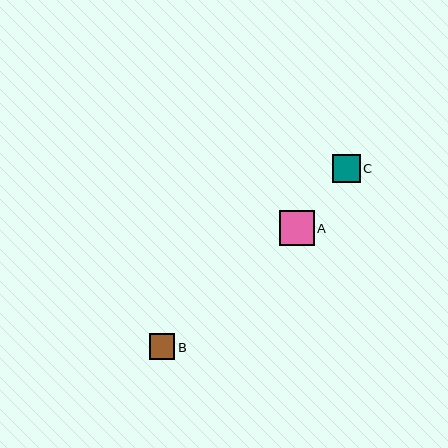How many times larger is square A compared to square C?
Square A is approximately 1.3 times the size of square C.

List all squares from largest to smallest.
From largest to smallest: A, C, B.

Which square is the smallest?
Square B is the smallest with a size of approximately 25 pixels.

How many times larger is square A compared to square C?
Square A is approximately 1.3 times the size of square C.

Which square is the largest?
Square A is the largest with a size of approximately 35 pixels.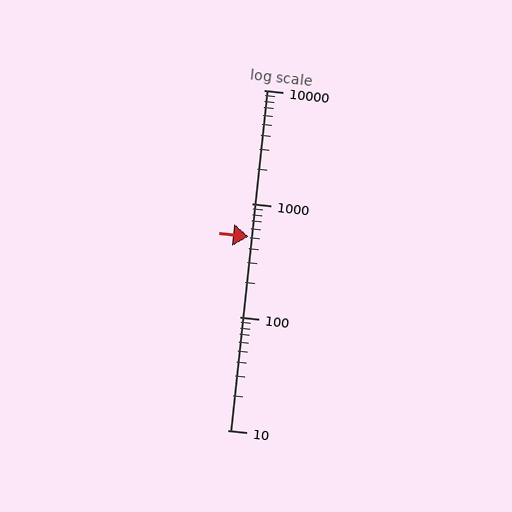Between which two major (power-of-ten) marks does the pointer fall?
The pointer is between 100 and 1000.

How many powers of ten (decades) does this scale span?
The scale spans 3 decades, from 10 to 10000.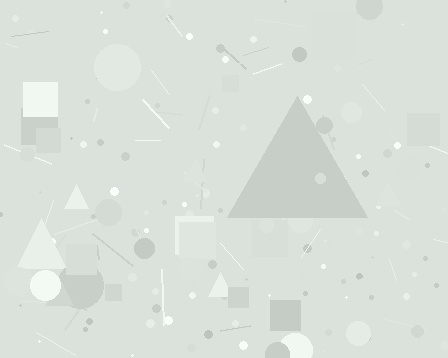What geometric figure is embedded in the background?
A triangle is embedded in the background.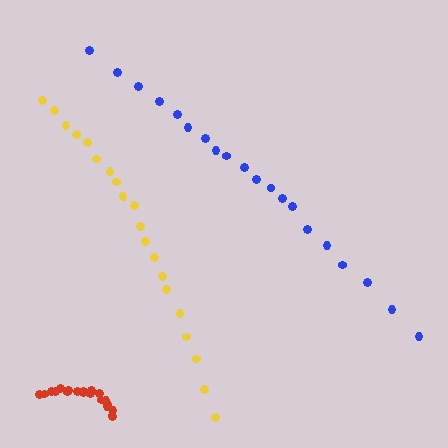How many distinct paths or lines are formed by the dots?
There are 3 distinct paths.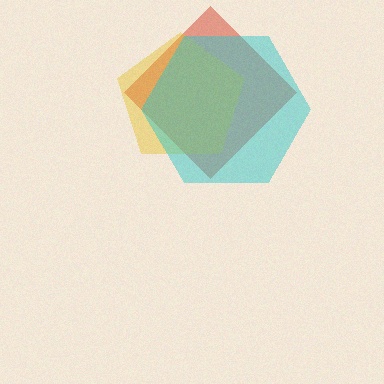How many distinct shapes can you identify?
There are 3 distinct shapes: a red diamond, a yellow pentagon, a cyan hexagon.